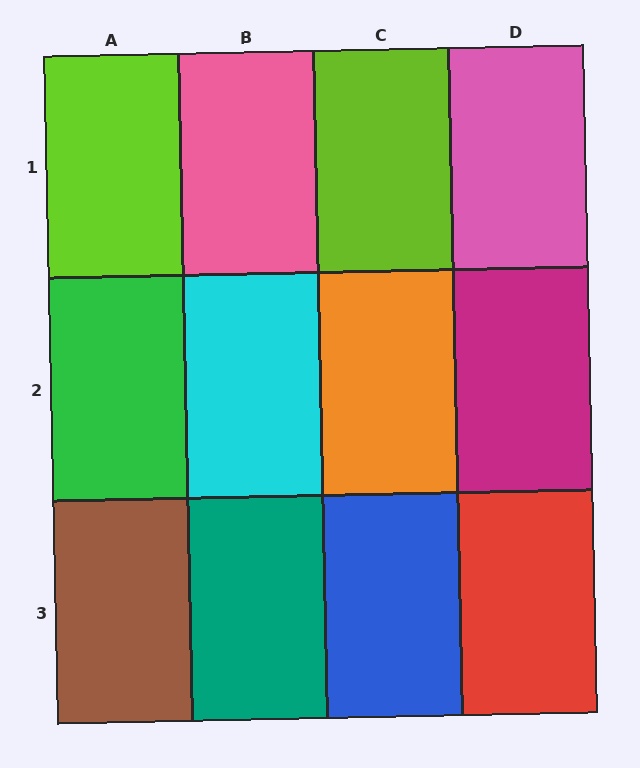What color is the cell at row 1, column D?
Pink.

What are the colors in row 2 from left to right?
Green, cyan, orange, magenta.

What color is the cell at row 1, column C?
Lime.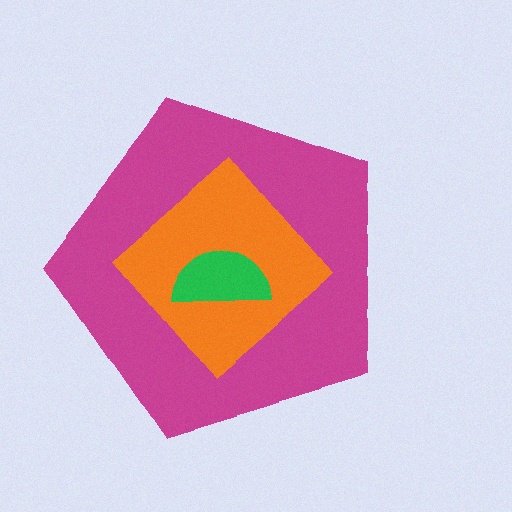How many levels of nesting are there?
3.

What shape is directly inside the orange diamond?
The green semicircle.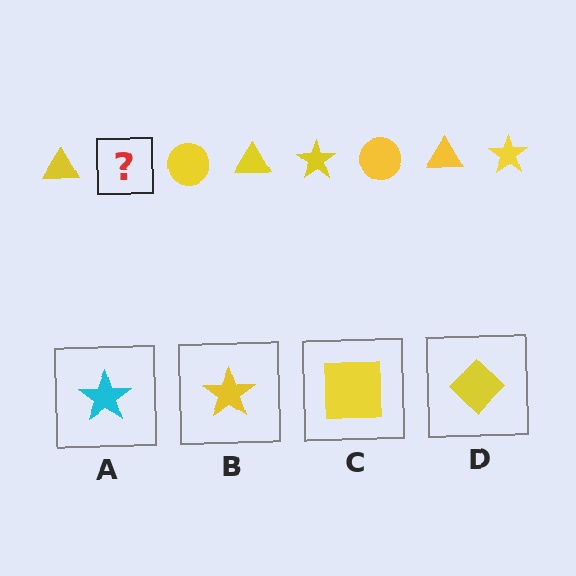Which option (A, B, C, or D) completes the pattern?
B.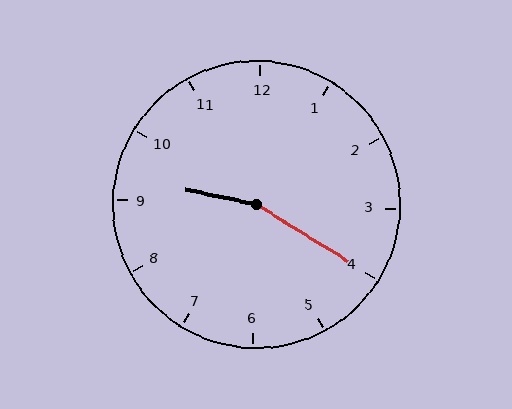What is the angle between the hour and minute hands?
Approximately 160 degrees.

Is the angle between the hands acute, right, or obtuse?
It is obtuse.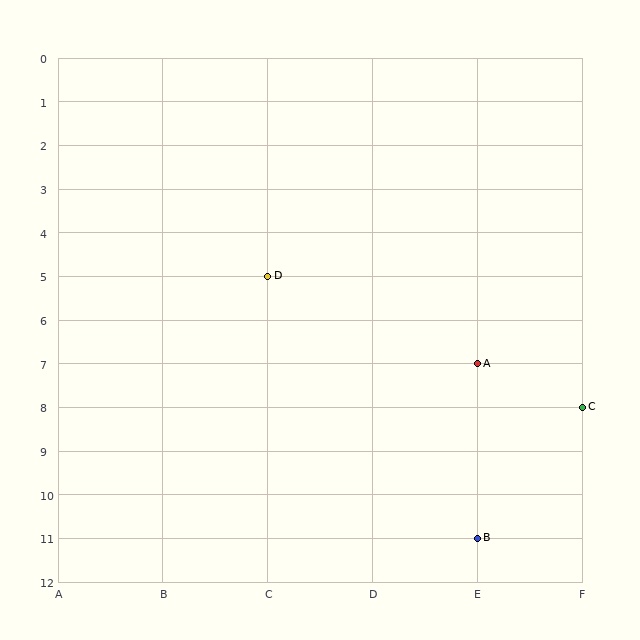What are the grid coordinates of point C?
Point C is at grid coordinates (F, 8).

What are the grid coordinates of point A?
Point A is at grid coordinates (E, 7).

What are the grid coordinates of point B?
Point B is at grid coordinates (E, 11).